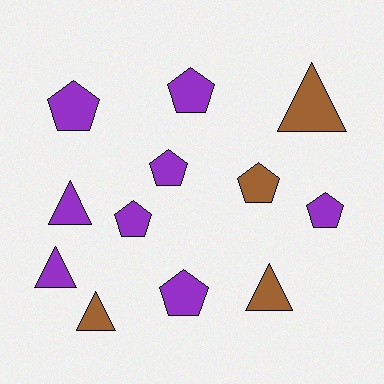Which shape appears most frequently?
Pentagon, with 7 objects.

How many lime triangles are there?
There are no lime triangles.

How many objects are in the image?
There are 12 objects.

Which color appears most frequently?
Purple, with 8 objects.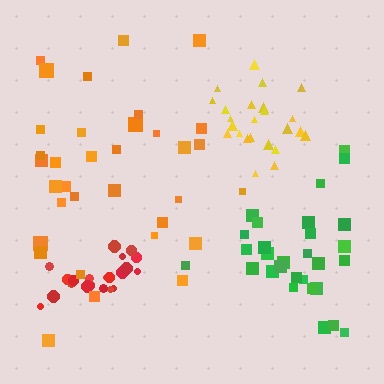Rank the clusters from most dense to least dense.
red, yellow, green, orange.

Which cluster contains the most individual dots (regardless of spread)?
Orange (35).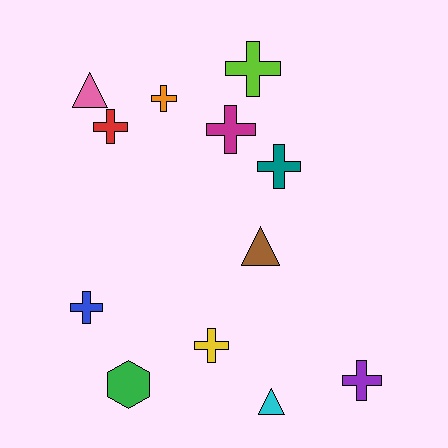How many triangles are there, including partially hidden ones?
There are 3 triangles.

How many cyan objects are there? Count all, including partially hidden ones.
There is 1 cyan object.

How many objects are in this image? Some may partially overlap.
There are 12 objects.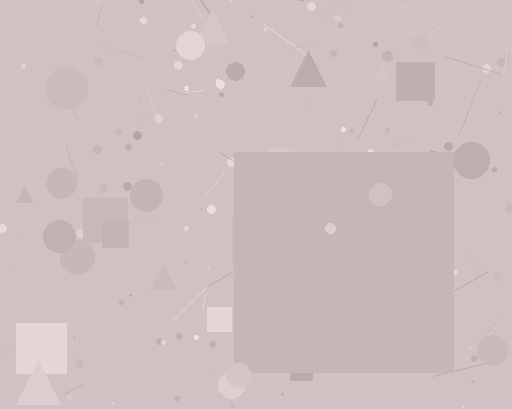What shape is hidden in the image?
A square is hidden in the image.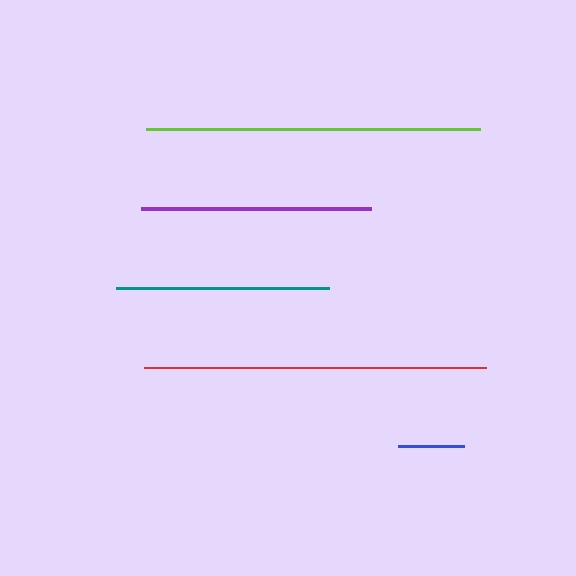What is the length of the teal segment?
The teal segment is approximately 213 pixels long.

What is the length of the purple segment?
The purple segment is approximately 231 pixels long.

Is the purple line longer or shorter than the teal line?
The purple line is longer than the teal line.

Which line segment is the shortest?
The blue line is the shortest at approximately 67 pixels.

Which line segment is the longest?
The red line is the longest at approximately 342 pixels.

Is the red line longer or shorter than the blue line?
The red line is longer than the blue line.